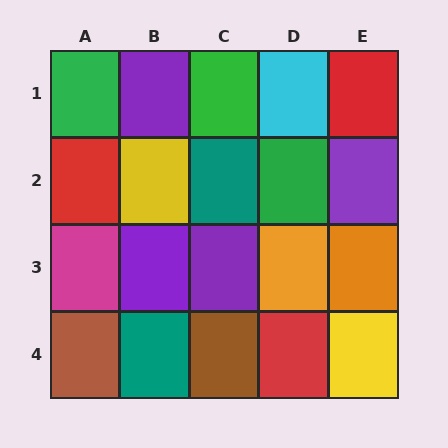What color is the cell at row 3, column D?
Orange.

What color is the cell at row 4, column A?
Brown.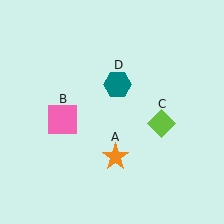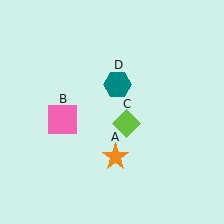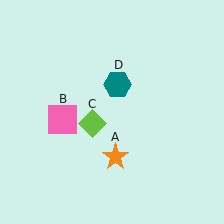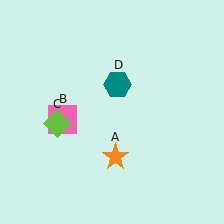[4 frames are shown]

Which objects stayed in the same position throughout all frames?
Orange star (object A) and pink square (object B) and teal hexagon (object D) remained stationary.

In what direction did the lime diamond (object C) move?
The lime diamond (object C) moved left.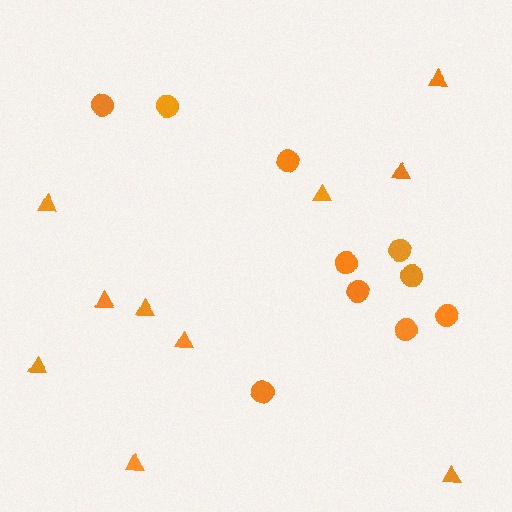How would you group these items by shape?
There are 2 groups: one group of triangles (10) and one group of circles (10).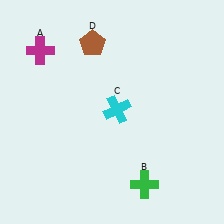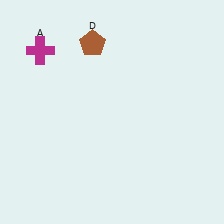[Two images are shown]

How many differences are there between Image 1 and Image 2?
There are 2 differences between the two images.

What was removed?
The green cross (B), the cyan cross (C) were removed in Image 2.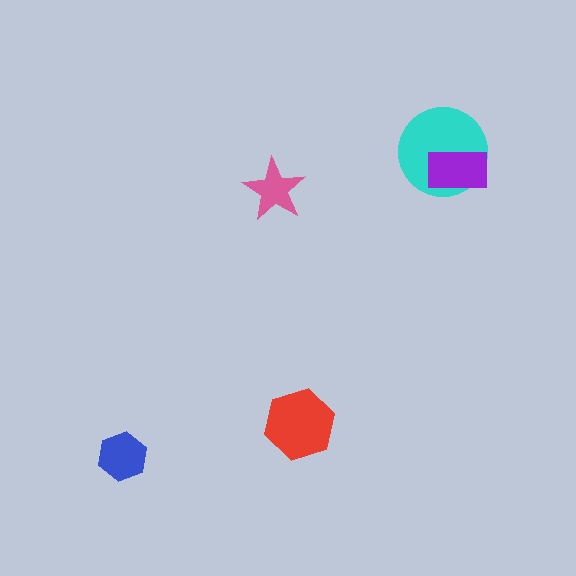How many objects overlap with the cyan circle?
1 object overlaps with the cyan circle.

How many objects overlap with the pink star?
0 objects overlap with the pink star.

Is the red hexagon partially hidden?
No, no other shape covers it.